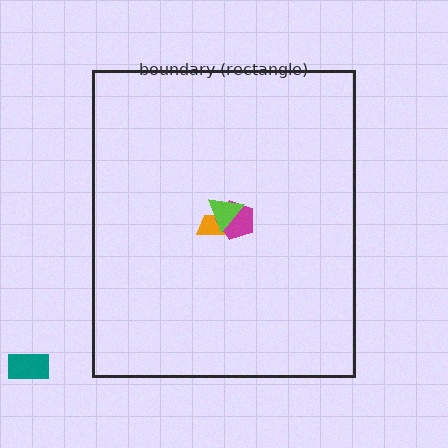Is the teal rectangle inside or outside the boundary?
Outside.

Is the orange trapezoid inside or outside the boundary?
Inside.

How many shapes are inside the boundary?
3 inside, 1 outside.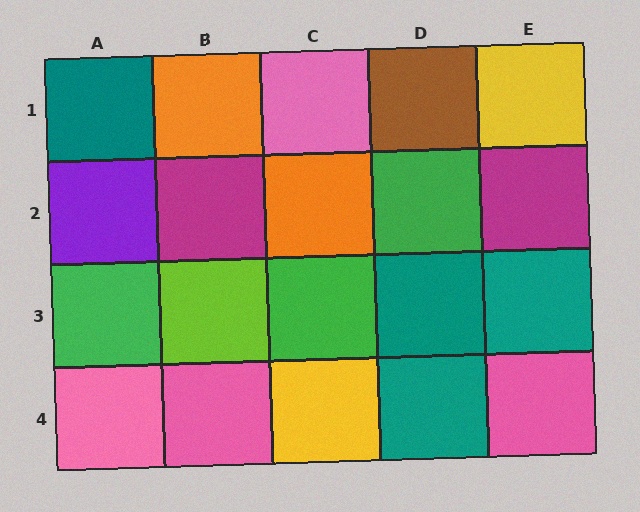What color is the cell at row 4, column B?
Pink.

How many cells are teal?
4 cells are teal.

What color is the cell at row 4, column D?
Teal.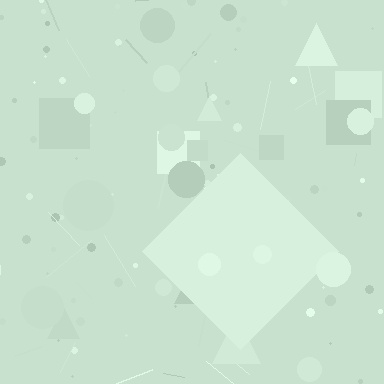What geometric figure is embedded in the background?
A diamond is embedded in the background.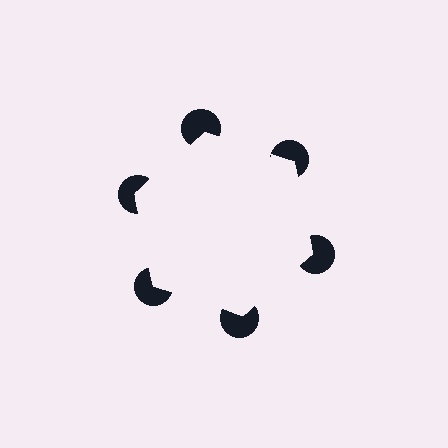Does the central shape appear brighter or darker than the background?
It typically appears slightly brighter than the background, even though no actual brightness change is drawn.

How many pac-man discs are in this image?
There are 6 — one at each vertex of the illusory hexagon.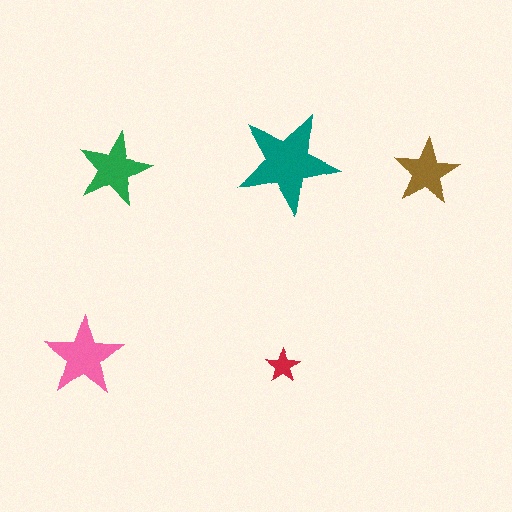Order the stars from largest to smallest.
the teal one, the pink one, the green one, the brown one, the red one.